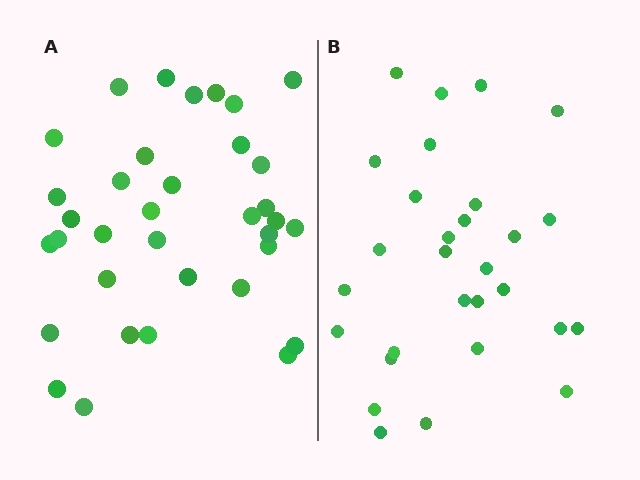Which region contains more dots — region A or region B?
Region A (the left region) has more dots.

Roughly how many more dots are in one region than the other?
Region A has about 6 more dots than region B.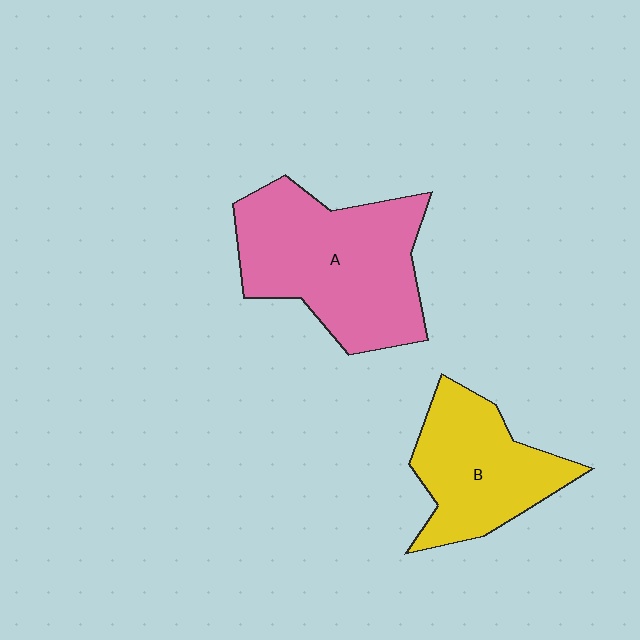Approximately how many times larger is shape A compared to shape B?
Approximately 1.5 times.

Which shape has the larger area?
Shape A (pink).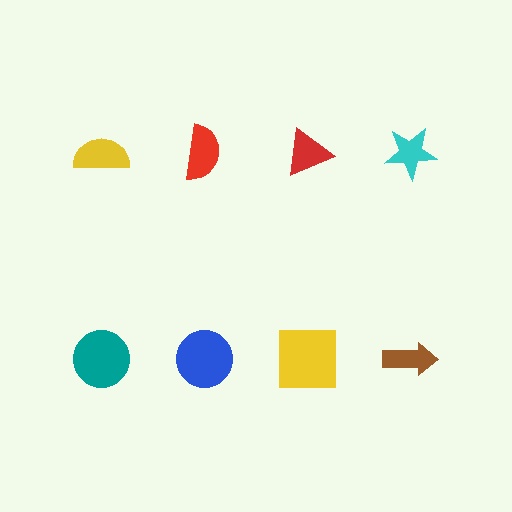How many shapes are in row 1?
4 shapes.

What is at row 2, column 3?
A yellow square.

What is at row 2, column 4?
A brown arrow.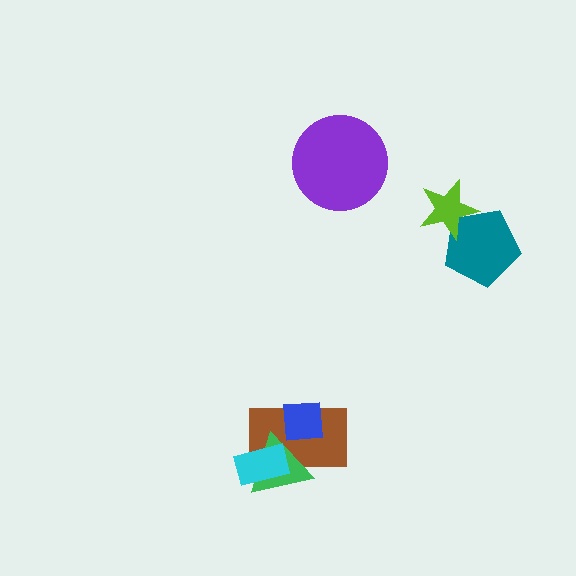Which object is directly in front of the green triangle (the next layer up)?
The cyan rectangle is directly in front of the green triangle.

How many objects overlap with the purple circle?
0 objects overlap with the purple circle.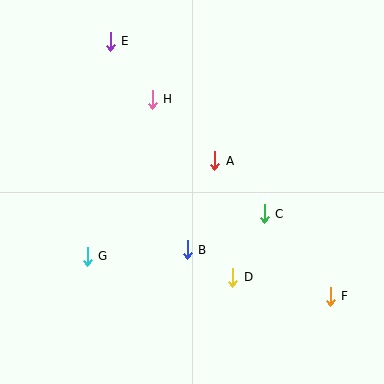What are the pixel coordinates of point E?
Point E is at (110, 41).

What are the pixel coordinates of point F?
Point F is at (330, 296).